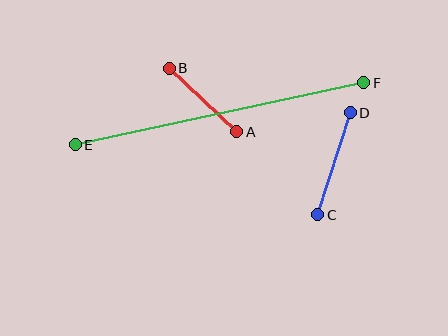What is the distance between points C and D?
The distance is approximately 107 pixels.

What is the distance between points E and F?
The distance is approximately 295 pixels.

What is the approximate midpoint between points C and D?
The midpoint is at approximately (334, 164) pixels.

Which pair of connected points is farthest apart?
Points E and F are farthest apart.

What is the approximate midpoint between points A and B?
The midpoint is at approximately (203, 100) pixels.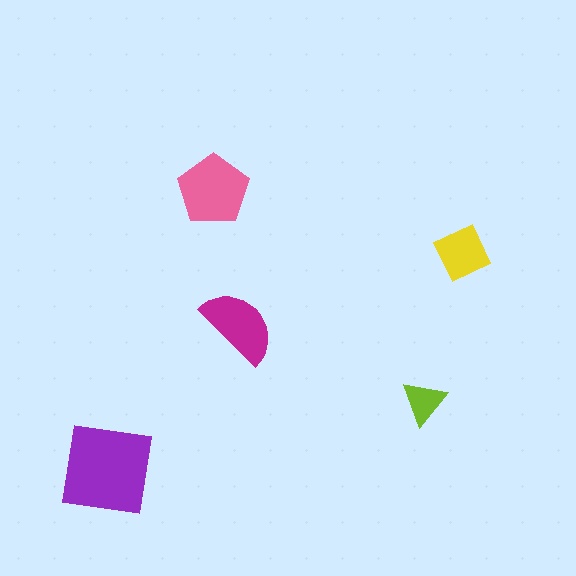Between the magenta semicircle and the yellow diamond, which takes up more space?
The magenta semicircle.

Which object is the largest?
The purple square.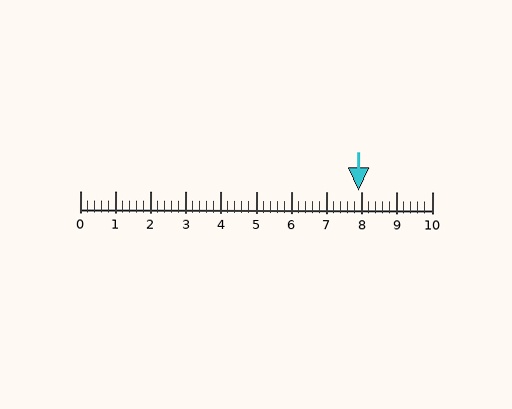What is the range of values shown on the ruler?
The ruler shows values from 0 to 10.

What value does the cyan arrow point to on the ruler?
The cyan arrow points to approximately 7.9.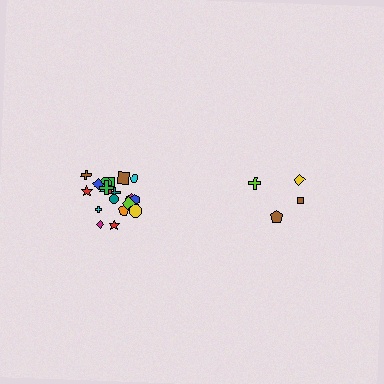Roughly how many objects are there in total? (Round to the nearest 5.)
Roughly 25 objects in total.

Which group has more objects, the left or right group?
The left group.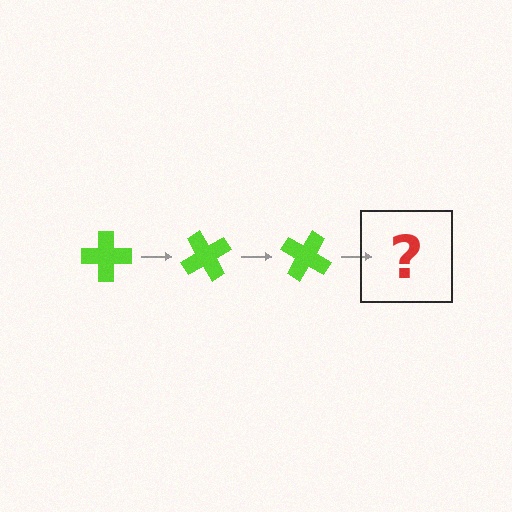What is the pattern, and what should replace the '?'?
The pattern is that the cross rotates 60 degrees each step. The '?' should be a lime cross rotated 180 degrees.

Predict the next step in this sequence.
The next step is a lime cross rotated 180 degrees.